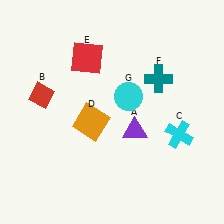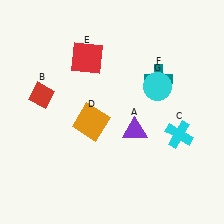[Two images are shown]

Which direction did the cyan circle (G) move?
The cyan circle (G) moved right.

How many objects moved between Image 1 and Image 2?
1 object moved between the two images.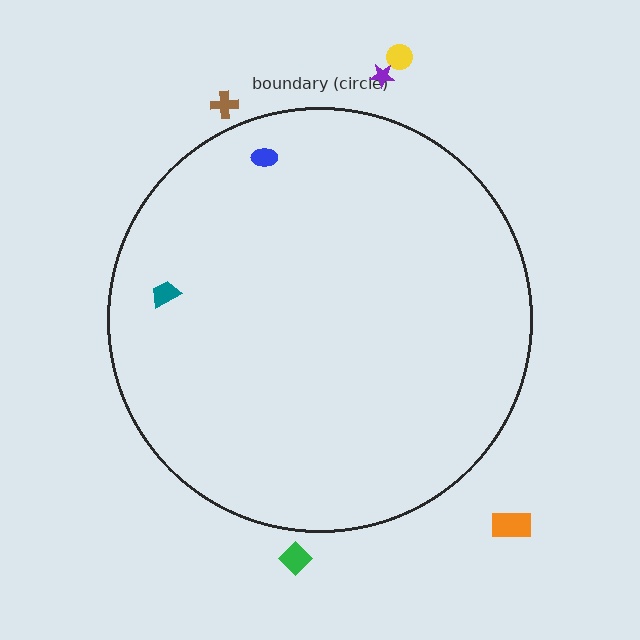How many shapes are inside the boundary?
2 inside, 5 outside.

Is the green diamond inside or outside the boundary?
Outside.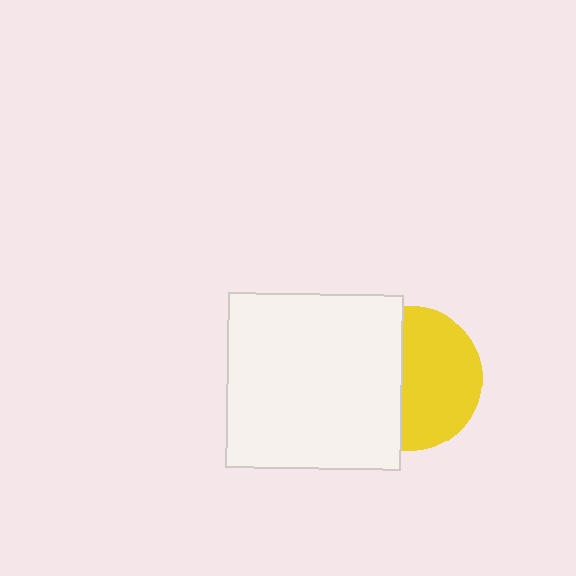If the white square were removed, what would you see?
You would see the complete yellow circle.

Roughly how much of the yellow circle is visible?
About half of it is visible (roughly 57%).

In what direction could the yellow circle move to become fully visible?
The yellow circle could move right. That would shift it out from behind the white square entirely.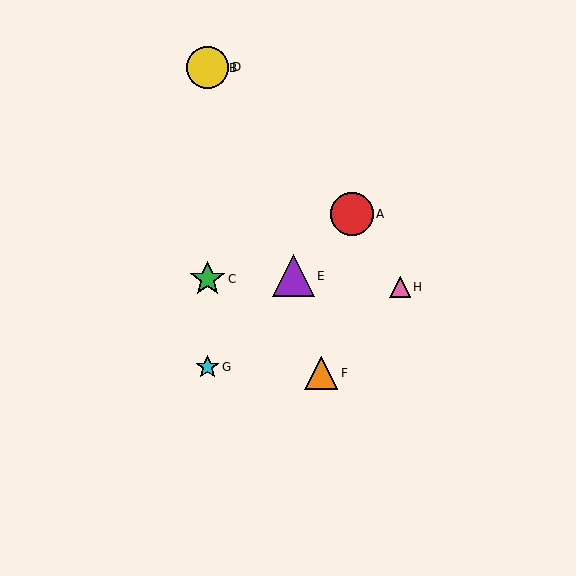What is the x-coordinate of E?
Object E is at x≈293.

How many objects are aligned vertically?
4 objects (B, C, D, G) are aligned vertically.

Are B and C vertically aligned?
Yes, both are at x≈208.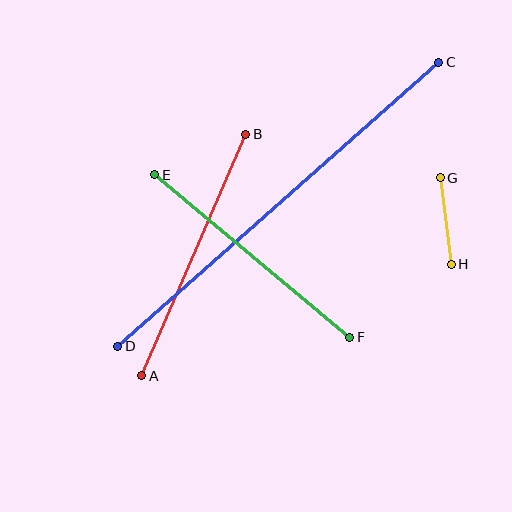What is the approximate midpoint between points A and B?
The midpoint is at approximately (194, 255) pixels.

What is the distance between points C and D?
The distance is approximately 429 pixels.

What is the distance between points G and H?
The distance is approximately 87 pixels.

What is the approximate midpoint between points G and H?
The midpoint is at approximately (446, 221) pixels.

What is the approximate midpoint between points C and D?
The midpoint is at approximately (278, 204) pixels.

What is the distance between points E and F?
The distance is approximately 254 pixels.